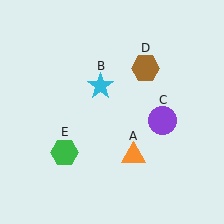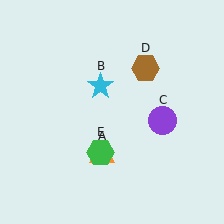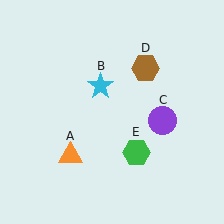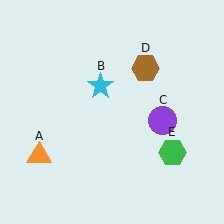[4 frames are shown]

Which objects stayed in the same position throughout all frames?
Cyan star (object B) and purple circle (object C) and brown hexagon (object D) remained stationary.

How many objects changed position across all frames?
2 objects changed position: orange triangle (object A), green hexagon (object E).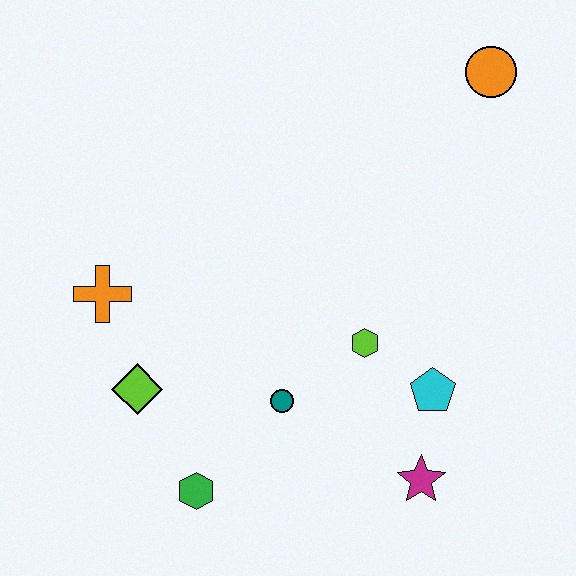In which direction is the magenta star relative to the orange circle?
The magenta star is below the orange circle.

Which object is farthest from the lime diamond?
The orange circle is farthest from the lime diamond.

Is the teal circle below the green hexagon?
No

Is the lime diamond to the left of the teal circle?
Yes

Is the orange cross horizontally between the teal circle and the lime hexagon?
No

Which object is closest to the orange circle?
The lime hexagon is closest to the orange circle.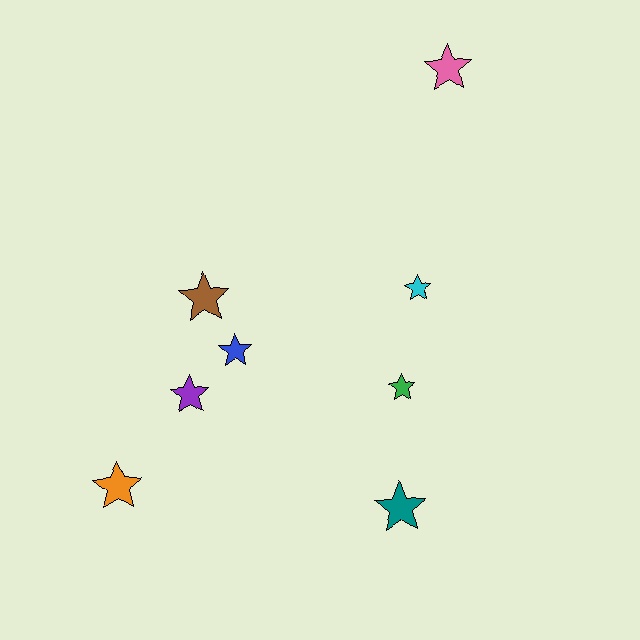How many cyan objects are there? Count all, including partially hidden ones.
There is 1 cyan object.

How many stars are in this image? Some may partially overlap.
There are 8 stars.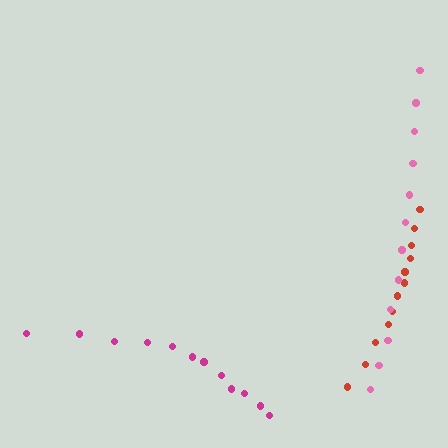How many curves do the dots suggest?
There are 3 distinct paths.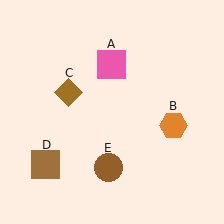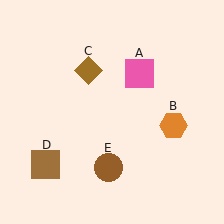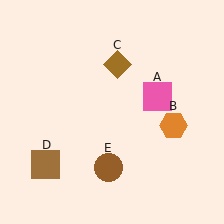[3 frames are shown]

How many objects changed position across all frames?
2 objects changed position: pink square (object A), brown diamond (object C).